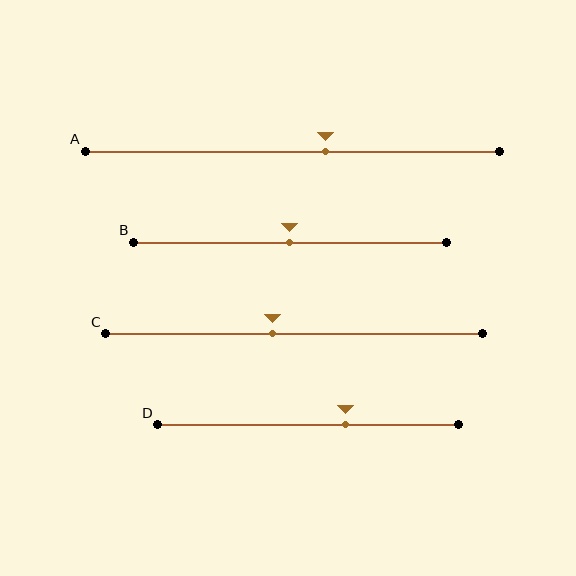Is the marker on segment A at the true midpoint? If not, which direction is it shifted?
No, the marker on segment A is shifted to the right by about 8% of the segment length.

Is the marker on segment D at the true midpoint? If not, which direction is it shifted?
No, the marker on segment D is shifted to the right by about 13% of the segment length.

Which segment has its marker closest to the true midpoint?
Segment B has its marker closest to the true midpoint.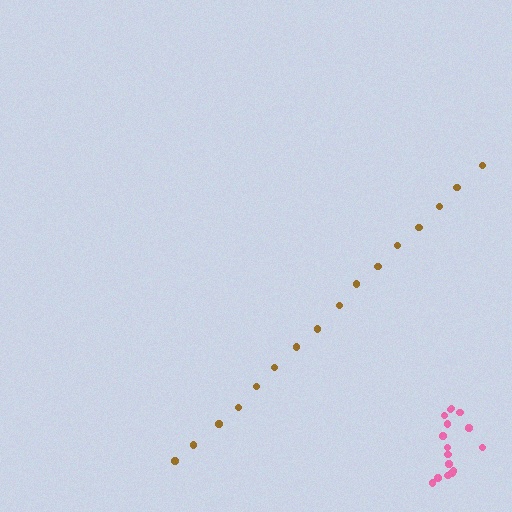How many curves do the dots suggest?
There are 2 distinct paths.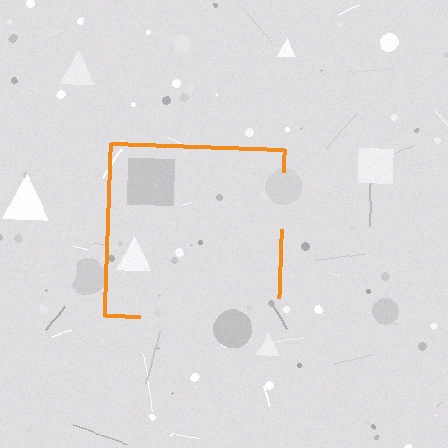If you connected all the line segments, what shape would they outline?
They would outline a square.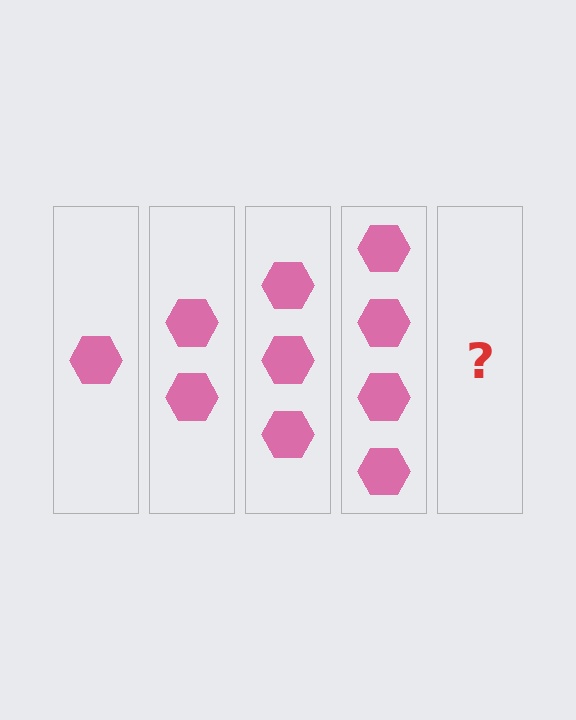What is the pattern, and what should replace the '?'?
The pattern is that each step adds one more hexagon. The '?' should be 5 hexagons.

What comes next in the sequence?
The next element should be 5 hexagons.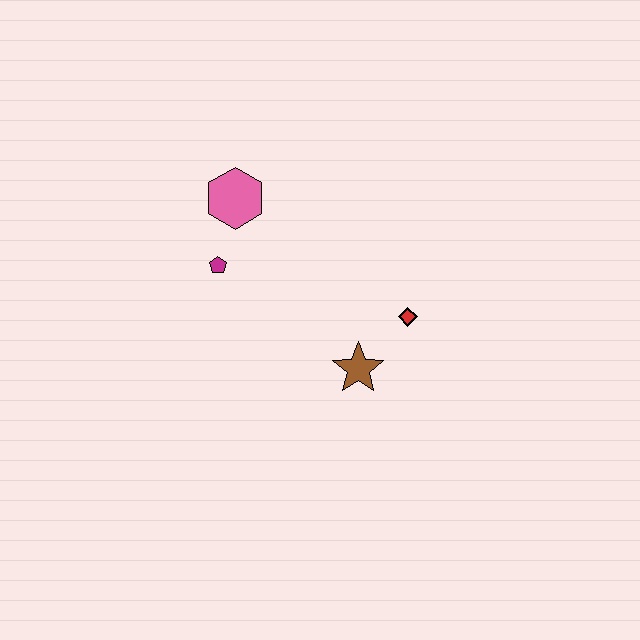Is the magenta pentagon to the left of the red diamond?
Yes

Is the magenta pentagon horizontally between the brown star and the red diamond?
No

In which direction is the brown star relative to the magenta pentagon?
The brown star is to the right of the magenta pentagon.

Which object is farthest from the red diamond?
The pink hexagon is farthest from the red diamond.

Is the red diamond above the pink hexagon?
No